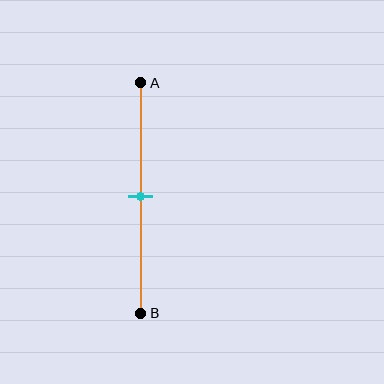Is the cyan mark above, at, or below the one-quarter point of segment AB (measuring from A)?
The cyan mark is below the one-quarter point of segment AB.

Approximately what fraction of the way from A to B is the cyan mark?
The cyan mark is approximately 50% of the way from A to B.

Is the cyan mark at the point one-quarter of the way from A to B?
No, the mark is at about 50% from A, not at the 25% one-quarter point.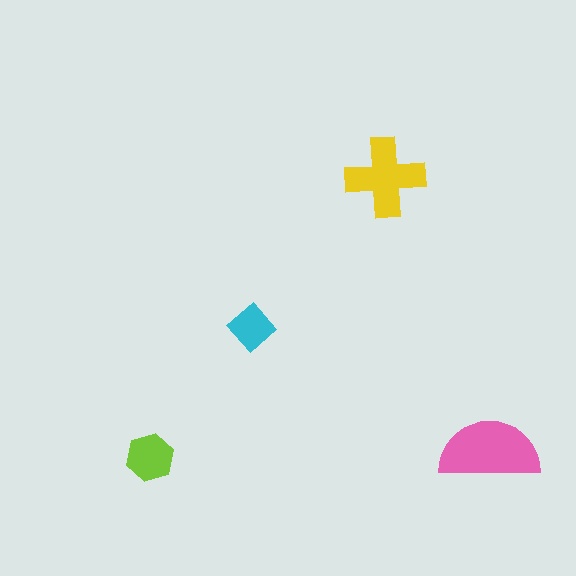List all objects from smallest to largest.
The cyan diamond, the lime hexagon, the yellow cross, the pink semicircle.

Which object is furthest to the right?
The pink semicircle is rightmost.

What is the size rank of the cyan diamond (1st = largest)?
4th.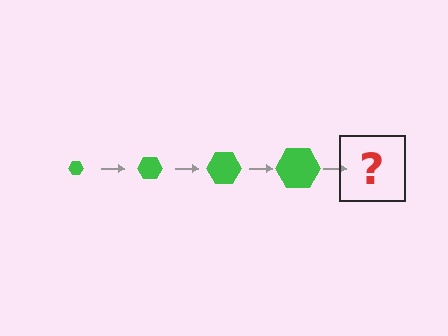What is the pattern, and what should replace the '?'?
The pattern is that the hexagon gets progressively larger each step. The '?' should be a green hexagon, larger than the previous one.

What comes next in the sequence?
The next element should be a green hexagon, larger than the previous one.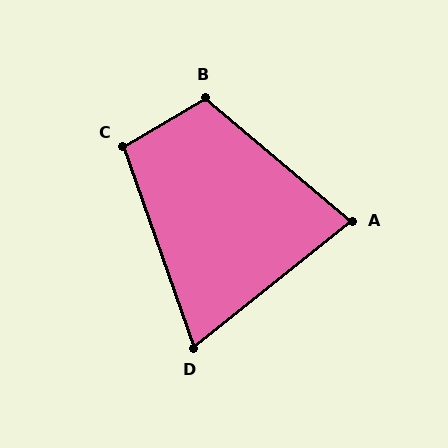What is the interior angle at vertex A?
Approximately 79 degrees (acute).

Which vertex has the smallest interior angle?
D, at approximately 71 degrees.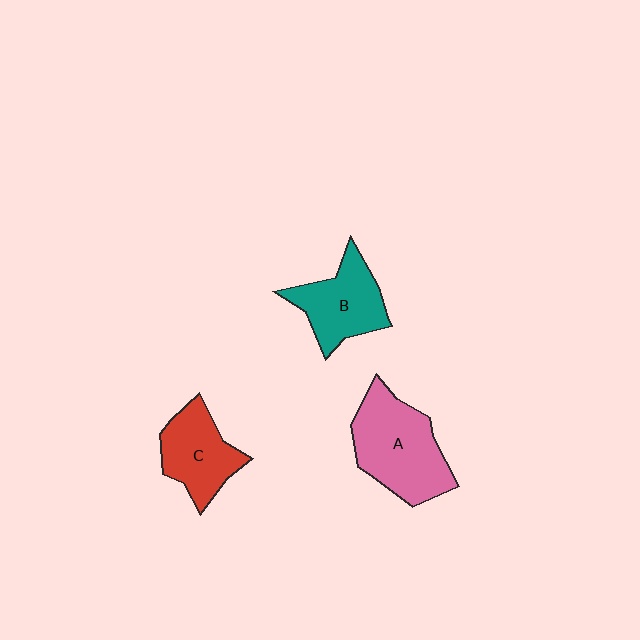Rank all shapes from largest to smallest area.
From largest to smallest: A (pink), B (teal), C (red).